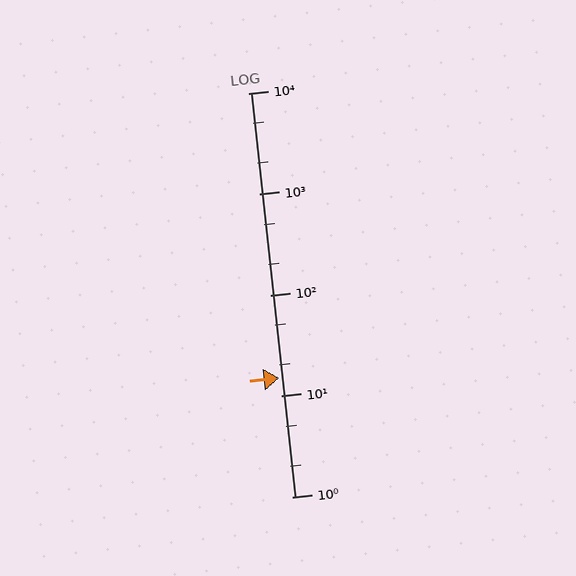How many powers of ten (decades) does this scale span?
The scale spans 4 decades, from 1 to 10000.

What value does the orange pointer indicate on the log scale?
The pointer indicates approximately 15.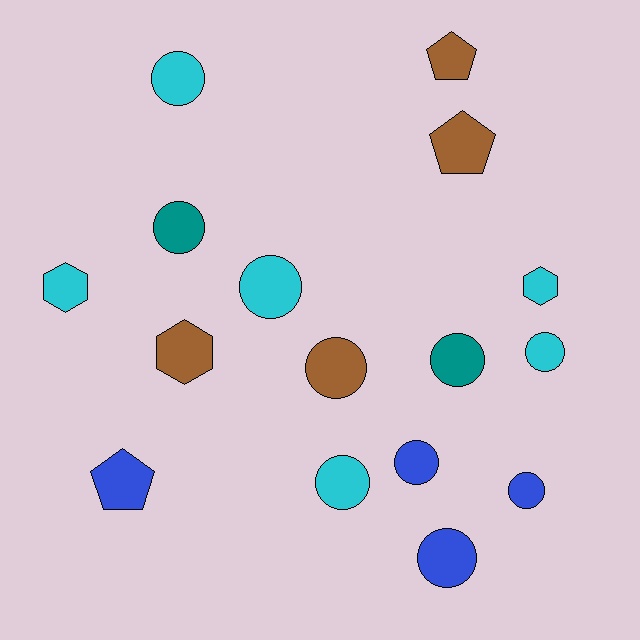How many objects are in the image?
There are 16 objects.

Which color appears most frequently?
Cyan, with 6 objects.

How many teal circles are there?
There are 2 teal circles.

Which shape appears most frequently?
Circle, with 10 objects.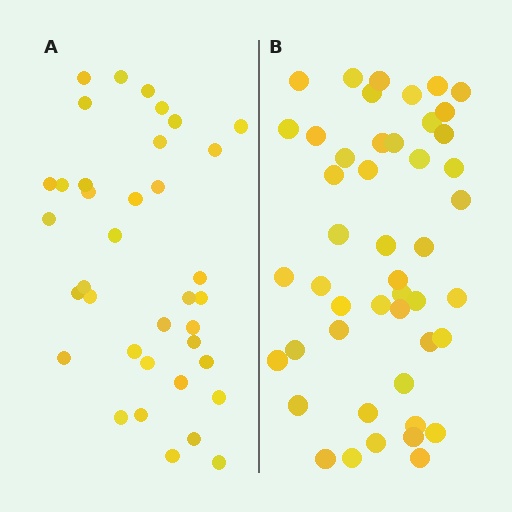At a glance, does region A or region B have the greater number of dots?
Region B (the right region) has more dots.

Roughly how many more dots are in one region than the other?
Region B has roughly 10 or so more dots than region A.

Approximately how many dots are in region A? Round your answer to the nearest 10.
About 40 dots. (The exact count is 37, which rounds to 40.)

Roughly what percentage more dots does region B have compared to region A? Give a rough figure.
About 25% more.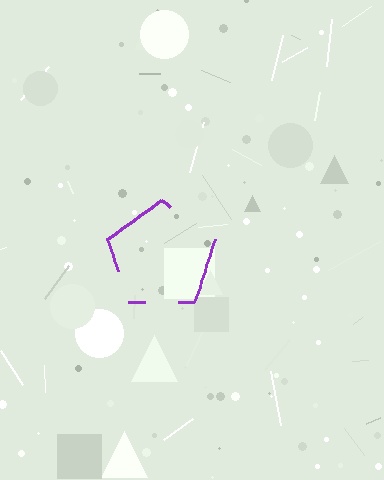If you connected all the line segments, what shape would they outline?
They would outline a pentagon.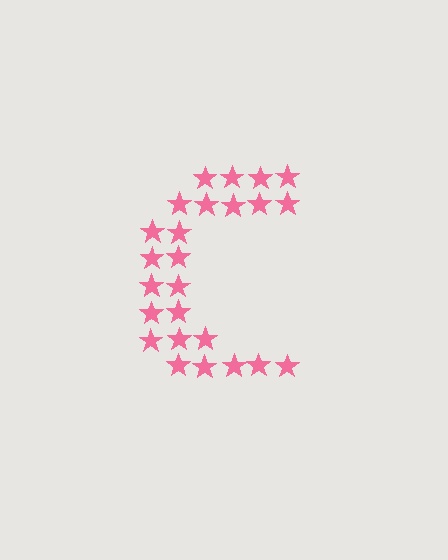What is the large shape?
The large shape is the letter C.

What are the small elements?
The small elements are stars.